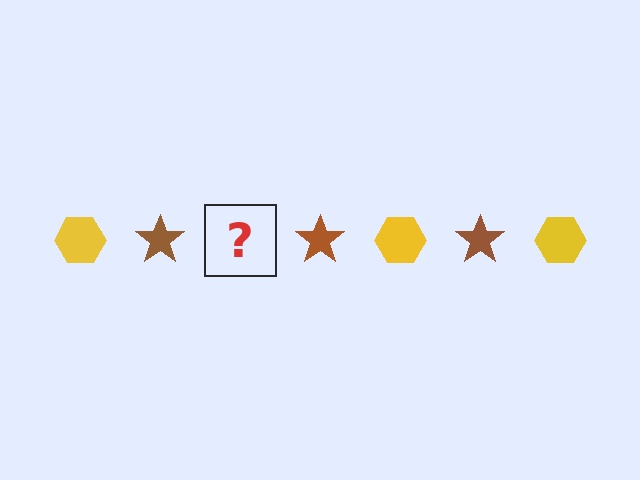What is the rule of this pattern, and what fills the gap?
The rule is that the pattern alternates between yellow hexagon and brown star. The gap should be filled with a yellow hexagon.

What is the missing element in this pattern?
The missing element is a yellow hexagon.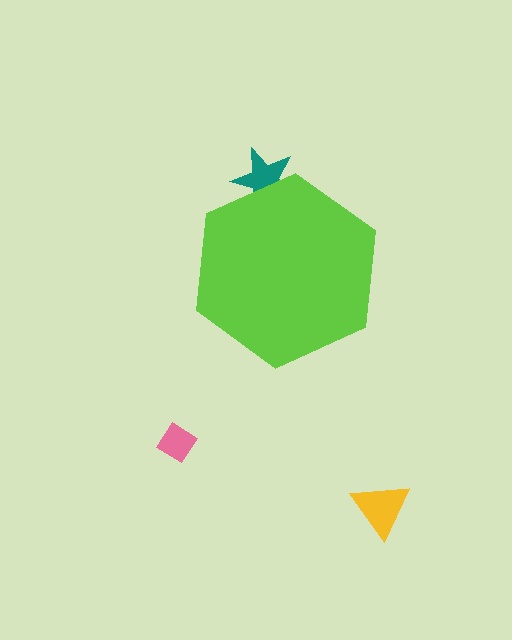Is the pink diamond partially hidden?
No, the pink diamond is fully visible.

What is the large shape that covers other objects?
A lime hexagon.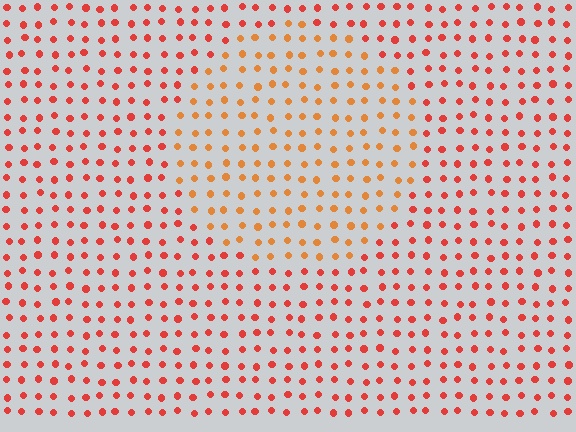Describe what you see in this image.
The image is filled with small red elements in a uniform arrangement. A circle-shaped region is visible where the elements are tinted to a slightly different hue, forming a subtle color boundary.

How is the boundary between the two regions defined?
The boundary is defined purely by a slight shift in hue (about 26 degrees). Spacing, size, and orientation are identical on both sides.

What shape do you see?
I see a circle.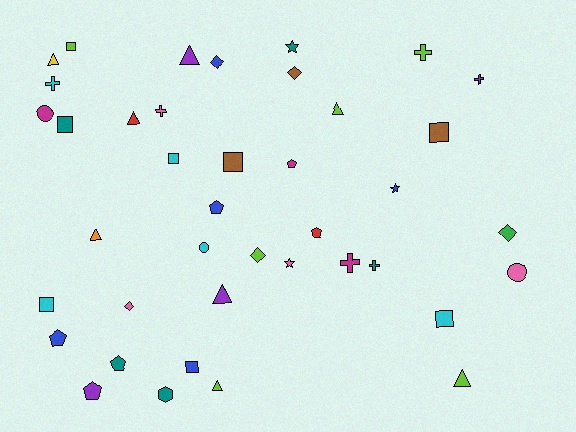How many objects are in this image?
There are 40 objects.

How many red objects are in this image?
There are 2 red objects.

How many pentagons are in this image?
There are 6 pentagons.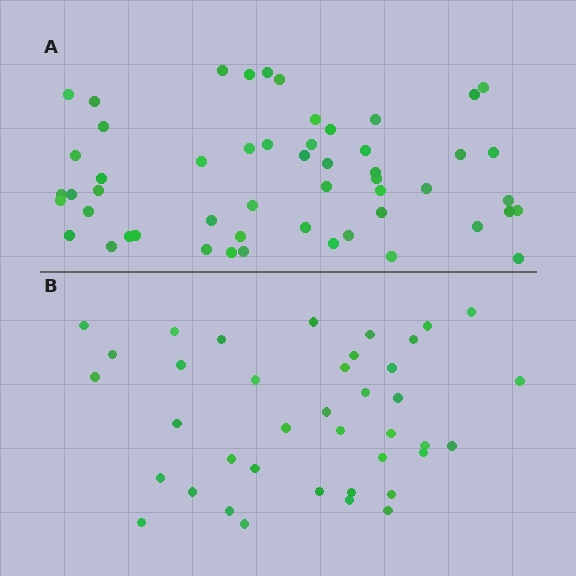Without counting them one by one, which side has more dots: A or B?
Region A (the top region) has more dots.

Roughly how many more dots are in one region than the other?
Region A has approximately 15 more dots than region B.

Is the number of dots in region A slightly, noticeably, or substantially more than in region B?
Region A has noticeably more, but not dramatically so. The ratio is roughly 1.4 to 1.